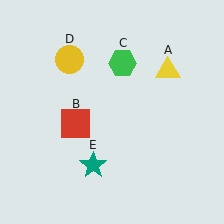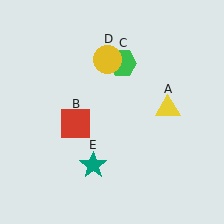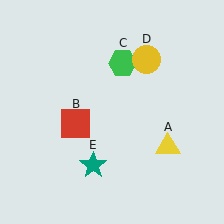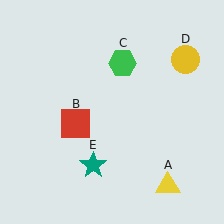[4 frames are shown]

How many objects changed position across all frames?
2 objects changed position: yellow triangle (object A), yellow circle (object D).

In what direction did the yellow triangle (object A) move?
The yellow triangle (object A) moved down.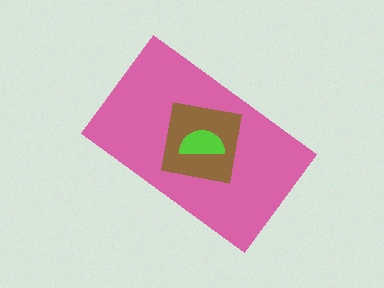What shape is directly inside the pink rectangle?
The brown square.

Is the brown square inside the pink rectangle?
Yes.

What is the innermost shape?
The lime semicircle.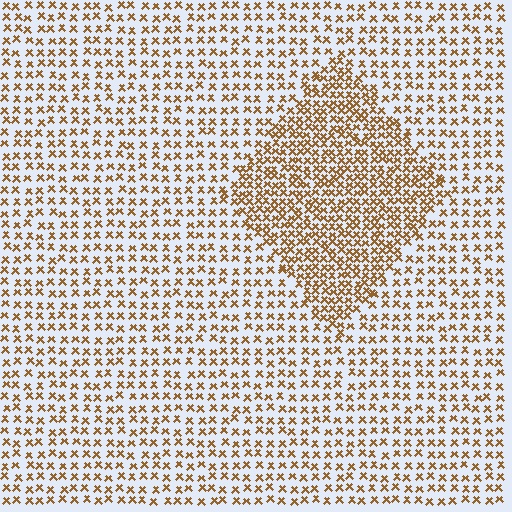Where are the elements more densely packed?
The elements are more densely packed inside the diamond boundary.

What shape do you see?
I see a diamond.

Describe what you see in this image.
The image contains small brown elements arranged at two different densities. A diamond-shaped region is visible where the elements are more densely packed than the surrounding area.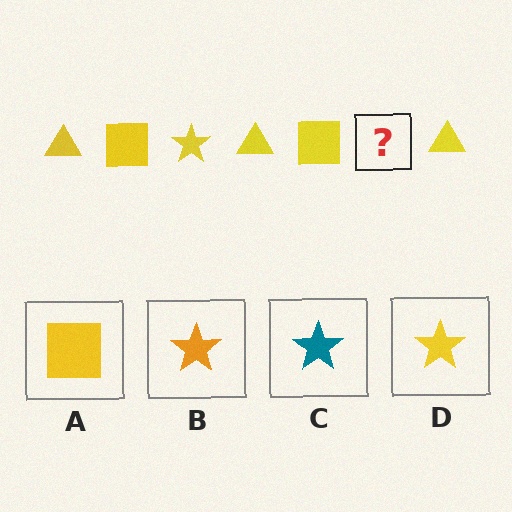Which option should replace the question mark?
Option D.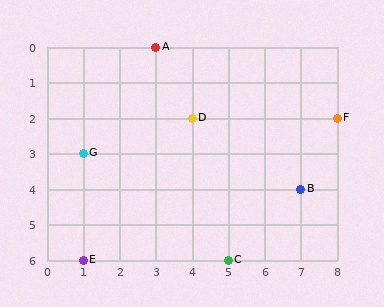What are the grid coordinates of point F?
Point F is at grid coordinates (8, 2).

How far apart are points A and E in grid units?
Points A and E are 2 columns and 6 rows apart (about 6.3 grid units diagonally).